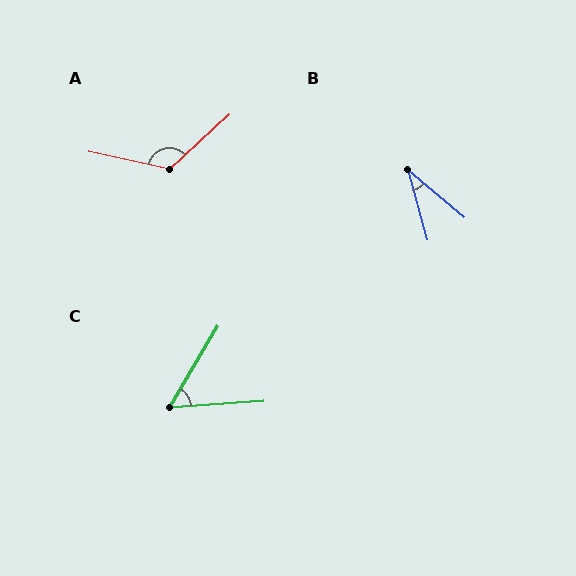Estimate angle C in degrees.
Approximately 55 degrees.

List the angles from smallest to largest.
B (35°), C (55°), A (125°).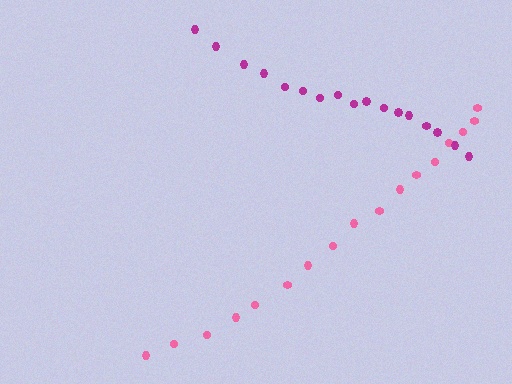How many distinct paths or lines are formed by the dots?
There are 2 distinct paths.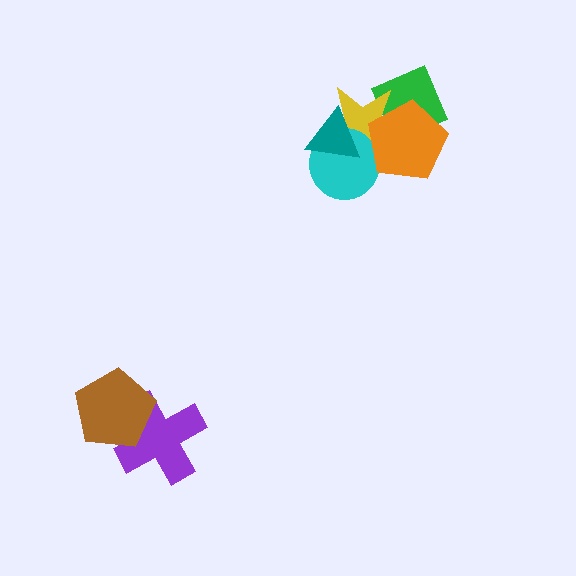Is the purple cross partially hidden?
Yes, it is partially covered by another shape.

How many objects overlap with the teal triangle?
2 objects overlap with the teal triangle.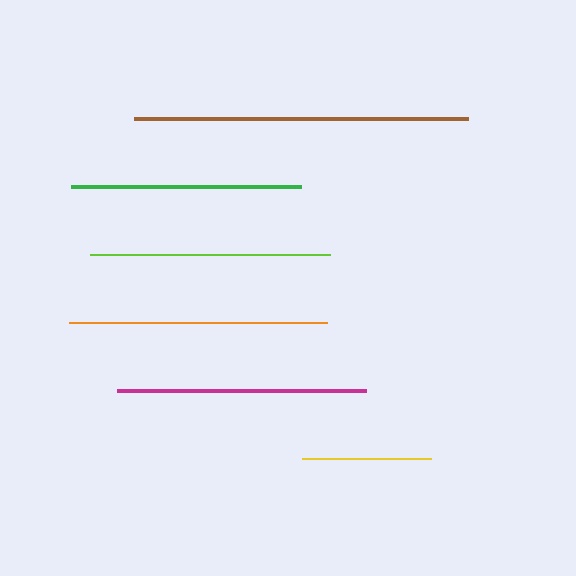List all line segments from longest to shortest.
From longest to shortest: brown, orange, magenta, lime, green, yellow.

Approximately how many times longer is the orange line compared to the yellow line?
The orange line is approximately 2.0 times the length of the yellow line.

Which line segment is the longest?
The brown line is the longest at approximately 334 pixels.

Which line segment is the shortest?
The yellow line is the shortest at approximately 129 pixels.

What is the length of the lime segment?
The lime segment is approximately 239 pixels long.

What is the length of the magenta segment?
The magenta segment is approximately 249 pixels long.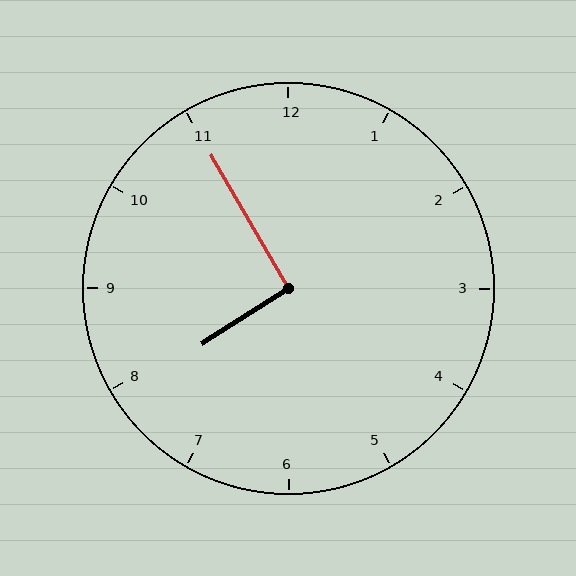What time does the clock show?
7:55.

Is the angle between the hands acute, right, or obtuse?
It is right.